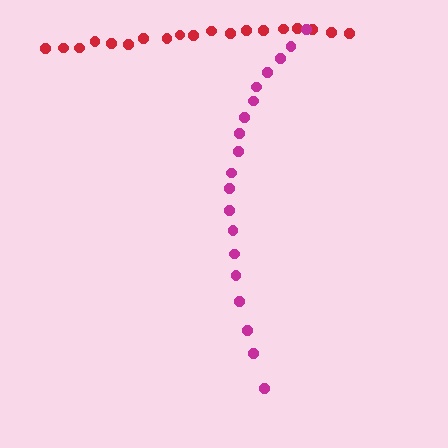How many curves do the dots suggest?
There are 2 distinct paths.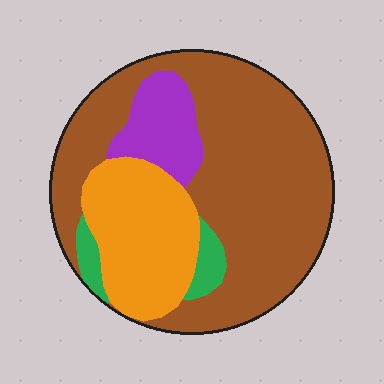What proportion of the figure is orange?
Orange takes up less than a quarter of the figure.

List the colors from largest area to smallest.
From largest to smallest: brown, orange, purple, green.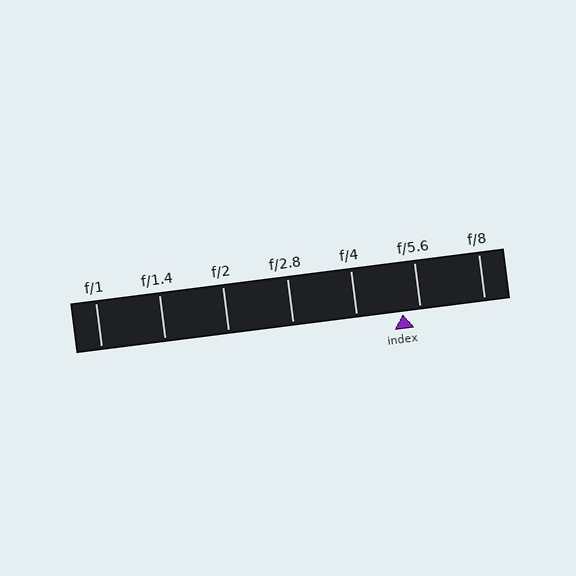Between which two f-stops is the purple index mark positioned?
The index mark is between f/4 and f/5.6.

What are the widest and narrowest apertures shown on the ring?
The widest aperture shown is f/1 and the narrowest is f/8.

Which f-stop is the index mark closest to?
The index mark is closest to f/5.6.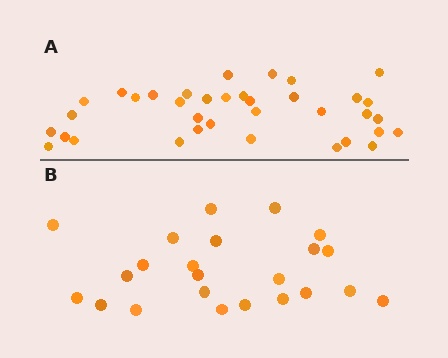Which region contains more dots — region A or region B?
Region A (the top region) has more dots.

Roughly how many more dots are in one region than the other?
Region A has approximately 15 more dots than region B.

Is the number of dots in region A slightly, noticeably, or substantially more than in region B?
Region A has substantially more. The ratio is roughly 1.6 to 1.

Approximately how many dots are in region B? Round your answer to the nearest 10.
About 20 dots. (The exact count is 23, which rounds to 20.)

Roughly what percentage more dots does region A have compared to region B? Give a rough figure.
About 55% more.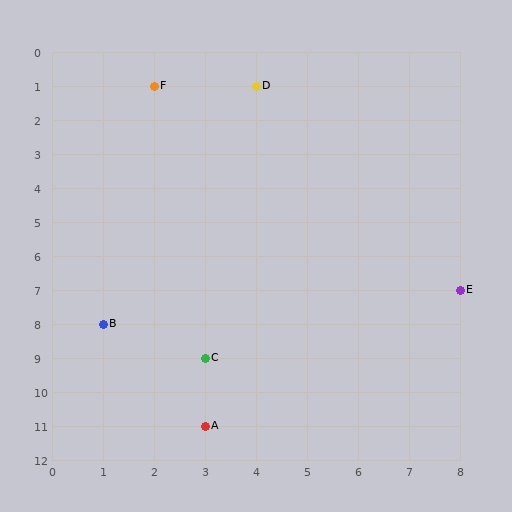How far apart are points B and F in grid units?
Points B and F are 1 column and 7 rows apart (about 7.1 grid units diagonally).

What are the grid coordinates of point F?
Point F is at grid coordinates (2, 1).